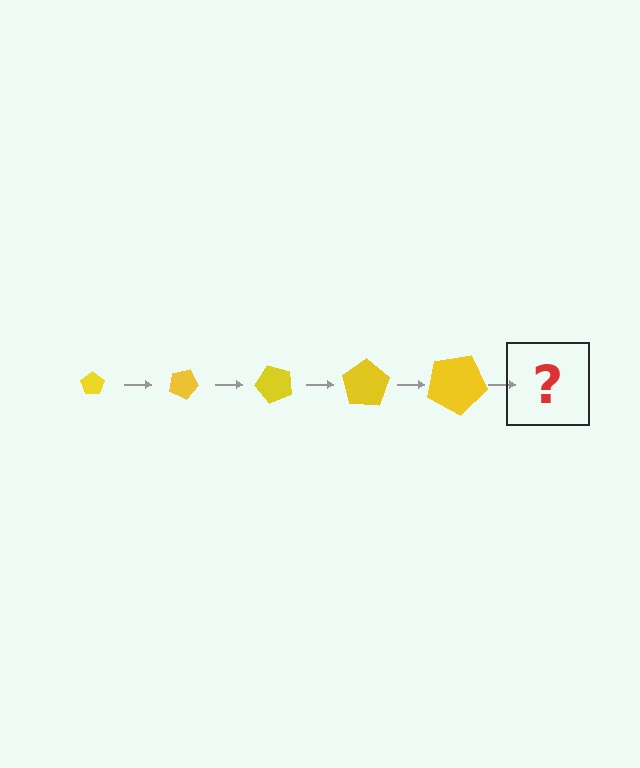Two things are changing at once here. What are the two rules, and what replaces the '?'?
The two rules are that the pentagon grows larger each step and it rotates 25 degrees each step. The '?' should be a pentagon, larger than the previous one and rotated 125 degrees from the start.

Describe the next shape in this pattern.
It should be a pentagon, larger than the previous one and rotated 125 degrees from the start.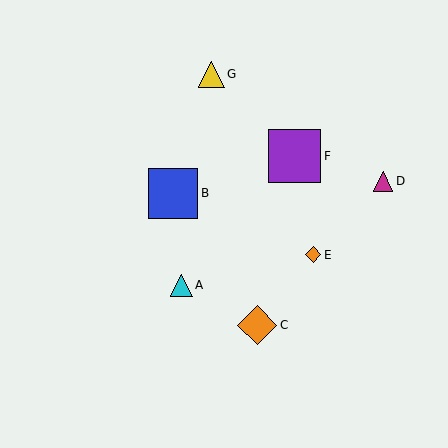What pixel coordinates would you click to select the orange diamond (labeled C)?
Click at (257, 325) to select the orange diamond C.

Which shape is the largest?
The purple square (labeled F) is the largest.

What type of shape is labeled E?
Shape E is an orange diamond.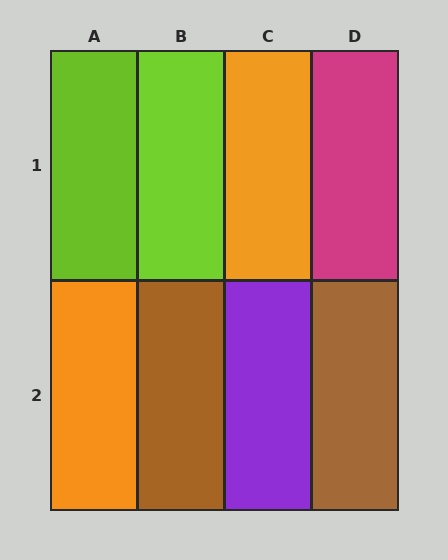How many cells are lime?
2 cells are lime.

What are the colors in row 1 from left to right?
Lime, lime, orange, magenta.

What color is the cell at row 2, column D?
Brown.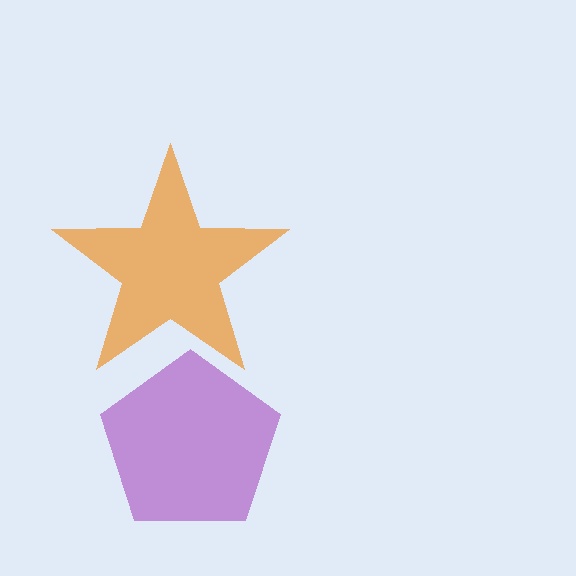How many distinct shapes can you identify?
There are 2 distinct shapes: an orange star, a purple pentagon.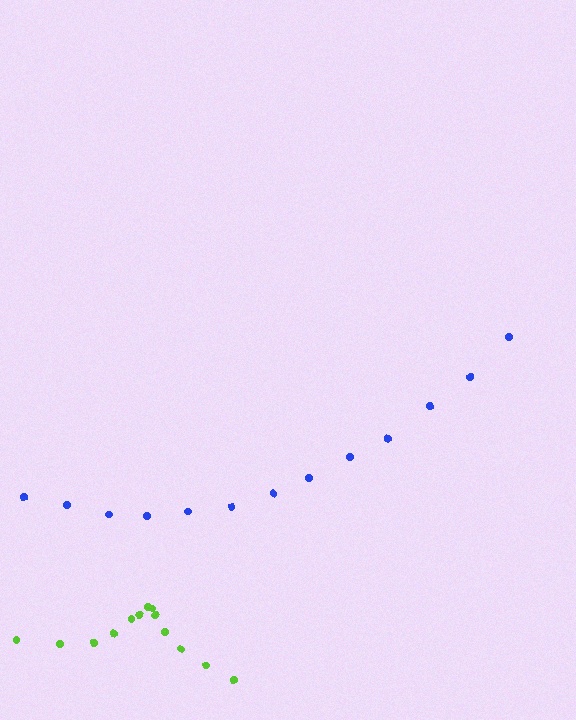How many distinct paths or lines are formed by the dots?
There are 2 distinct paths.